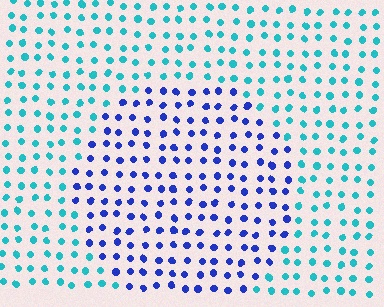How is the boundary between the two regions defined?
The boundary is defined purely by a slight shift in hue (about 51 degrees). Spacing, size, and orientation are identical on both sides.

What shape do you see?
I see a circle.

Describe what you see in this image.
The image is filled with small cyan elements in a uniform arrangement. A circle-shaped region is visible where the elements are tinted to a slightly different hue, forming a subtle color boundary.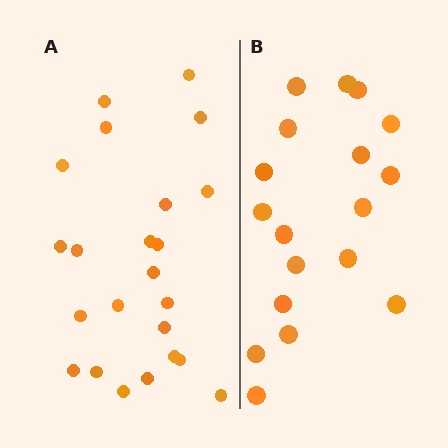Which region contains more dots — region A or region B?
Region A (the left region) has more dots.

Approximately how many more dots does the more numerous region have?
Region A has about 5 more dots than region B.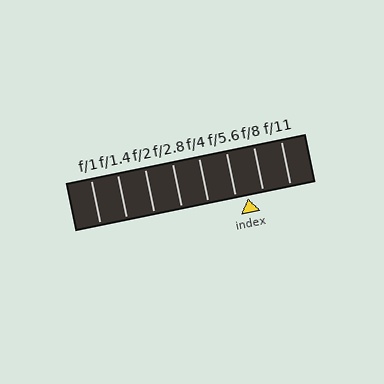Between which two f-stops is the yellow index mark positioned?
The index mark is between f/5.6 and f/8.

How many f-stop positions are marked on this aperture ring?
There are 8 f-stop positions marked.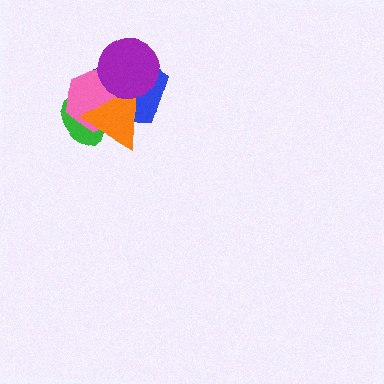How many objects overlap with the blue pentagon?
4 objects overlap with the blue pentagon.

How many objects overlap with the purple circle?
3 objects overlap with the purple circle.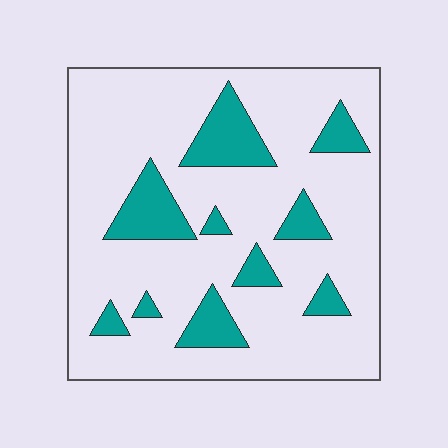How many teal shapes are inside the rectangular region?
10.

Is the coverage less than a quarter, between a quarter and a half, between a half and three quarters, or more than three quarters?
Less than a quarter.